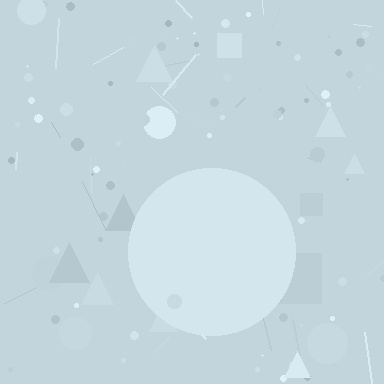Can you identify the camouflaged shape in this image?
The camouflaged shape is a circle.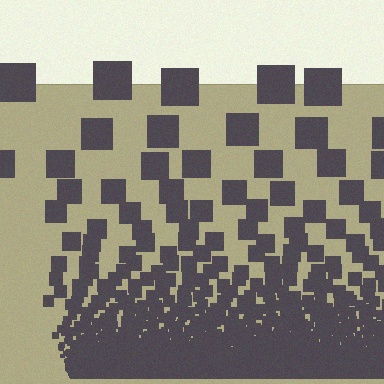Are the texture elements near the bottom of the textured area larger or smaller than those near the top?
Smaller. The gradient is inverted — elements near the bottom are smaller and denser.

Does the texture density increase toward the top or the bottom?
Density increases toward the bottom.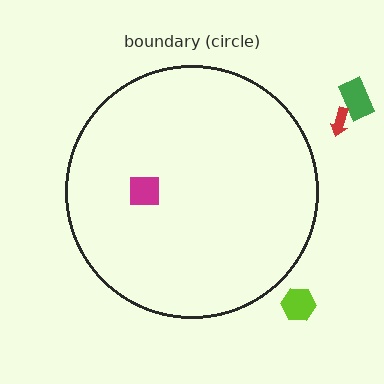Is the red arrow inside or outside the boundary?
Outside.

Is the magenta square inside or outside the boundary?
Inside.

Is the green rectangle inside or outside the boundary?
Outside.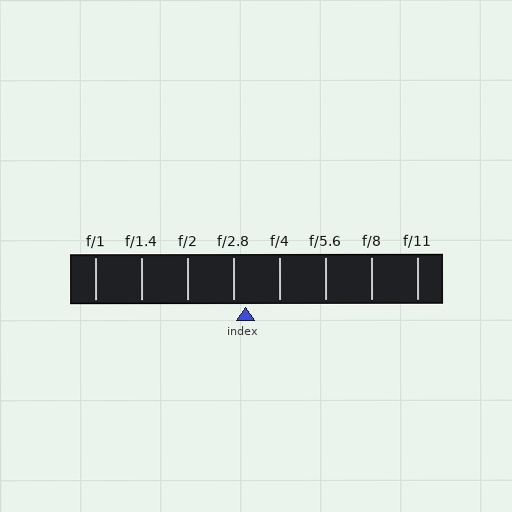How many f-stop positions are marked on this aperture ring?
There are 8 f-stop positions marked.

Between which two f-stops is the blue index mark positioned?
The index mark is between f/2.8 and f/4.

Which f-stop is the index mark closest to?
The index mark is closest to f/2.8.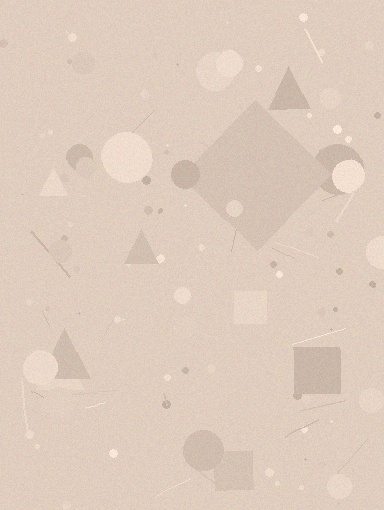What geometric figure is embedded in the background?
A diamond is embedded in the background.